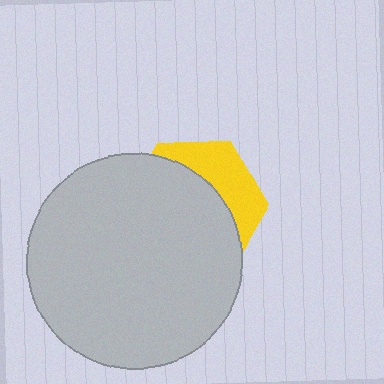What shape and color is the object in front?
The object in front is a light gray circle.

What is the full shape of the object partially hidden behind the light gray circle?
The partially hidden object is a yellow hexagon.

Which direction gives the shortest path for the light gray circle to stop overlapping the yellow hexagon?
Moving toward the lower-left gives the shortest separation.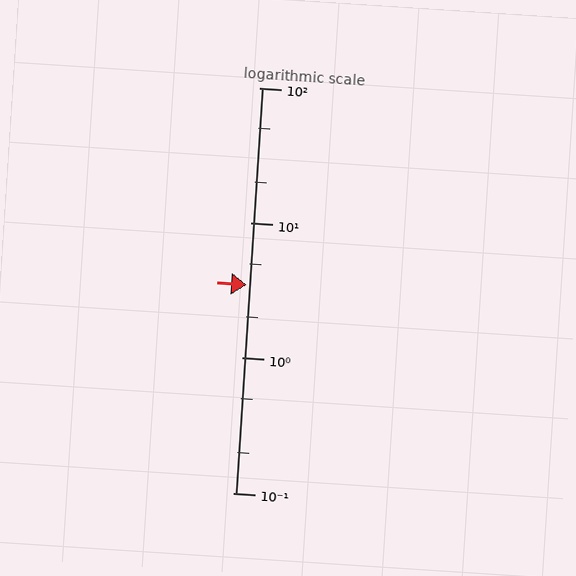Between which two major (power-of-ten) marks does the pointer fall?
The pointer is between 1 and 10.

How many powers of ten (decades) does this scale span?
The scale spans 3 decades, from 0.1 to 100.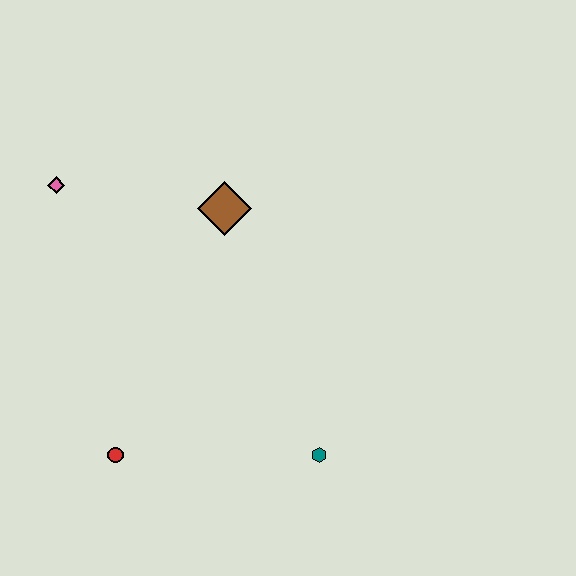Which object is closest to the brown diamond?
The pink diamond is closest to the brown diamond.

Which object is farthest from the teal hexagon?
The pink diamond is farthest from the teal hexagon.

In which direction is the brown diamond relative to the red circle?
The brown diamond is above the red circle.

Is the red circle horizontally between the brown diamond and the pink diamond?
Yes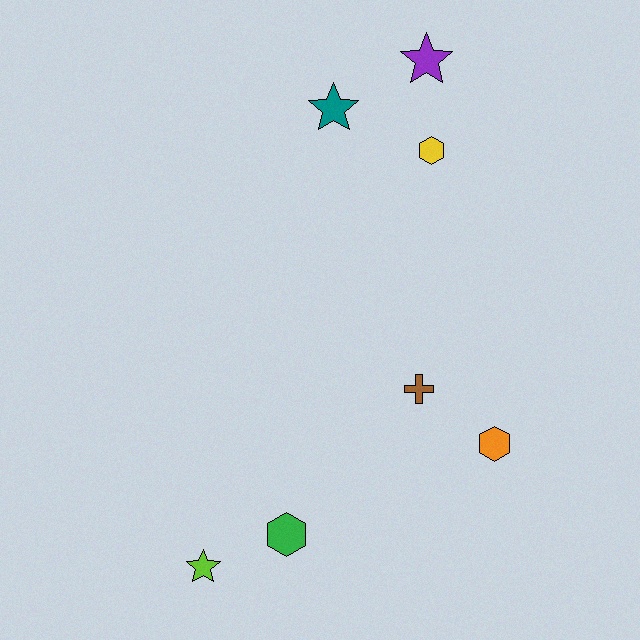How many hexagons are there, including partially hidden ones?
There are 3 hexagons.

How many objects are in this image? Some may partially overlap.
There are 7 objects.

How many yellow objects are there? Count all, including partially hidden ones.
There is 1 yellow object.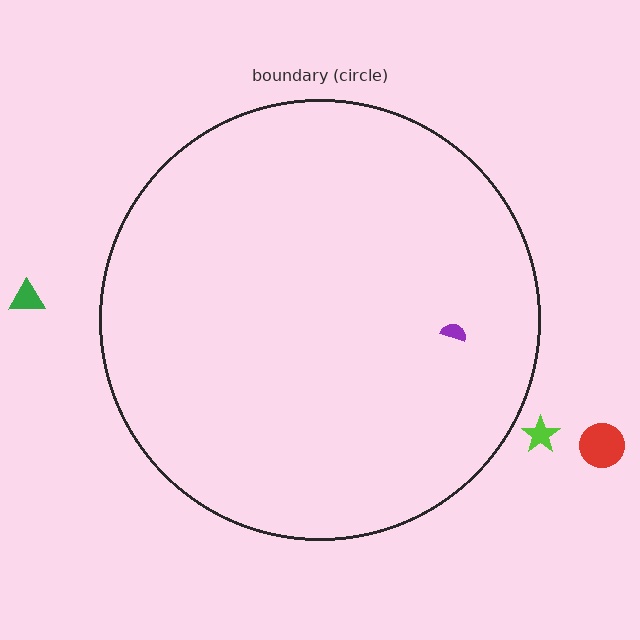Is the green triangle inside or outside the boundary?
Outside.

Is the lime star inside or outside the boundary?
Outside.